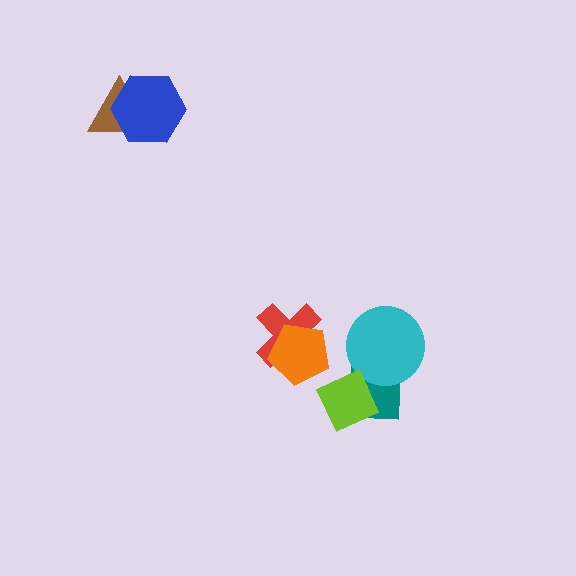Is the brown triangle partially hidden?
Yes, it is partially covered by another shape.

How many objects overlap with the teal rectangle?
2 objects overlap with the teal rectangle.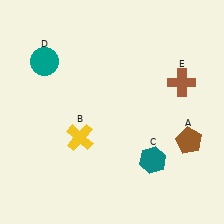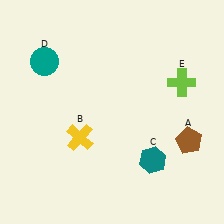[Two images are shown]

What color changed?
The cross (E) changed from brown in Image 1 to lime in Image 2.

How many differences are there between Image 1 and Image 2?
There is 1 difference between the two images.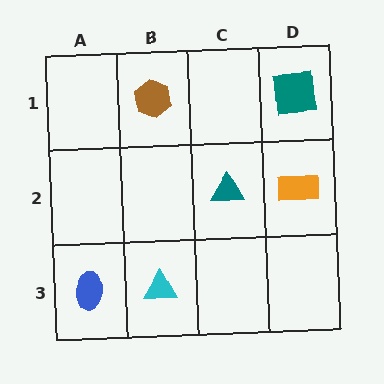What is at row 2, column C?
A teal triangle.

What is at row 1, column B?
A brown hexagon.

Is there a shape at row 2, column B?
No, that cell is empty.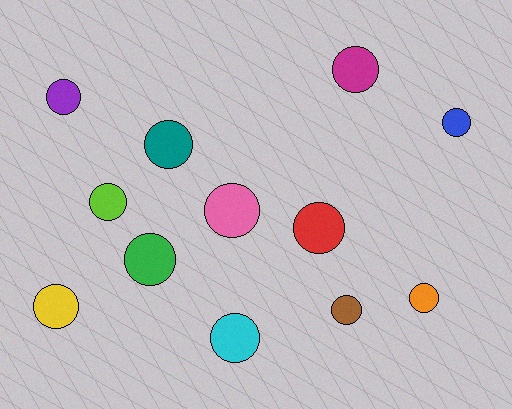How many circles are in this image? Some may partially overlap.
There are 12 circles.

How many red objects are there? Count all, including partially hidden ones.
There is 1 red object.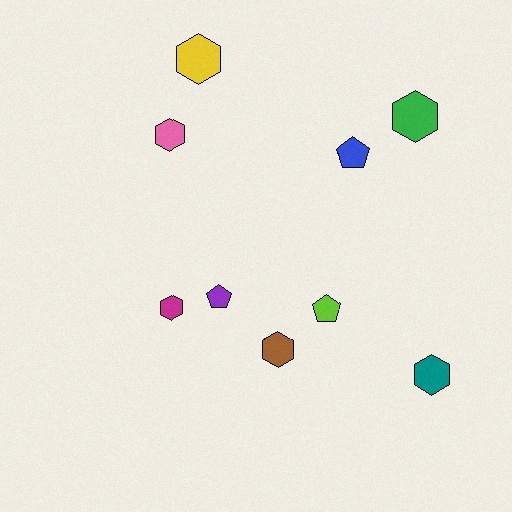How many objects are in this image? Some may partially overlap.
There are 9 objects.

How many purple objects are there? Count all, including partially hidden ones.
There is 1 purple object.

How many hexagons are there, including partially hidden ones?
There are 6 hexagons.